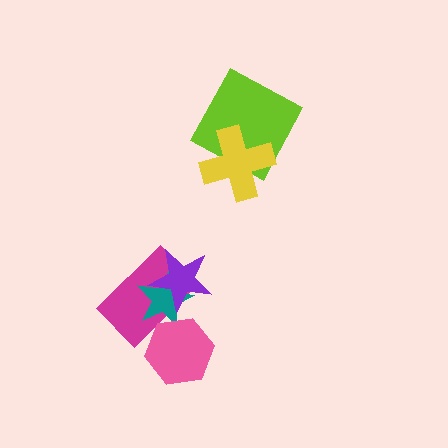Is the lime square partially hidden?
Yes, it is partially covered by another shape.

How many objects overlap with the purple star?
2 objects overlap with the purple star.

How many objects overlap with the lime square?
1 object overlaps with the lime square.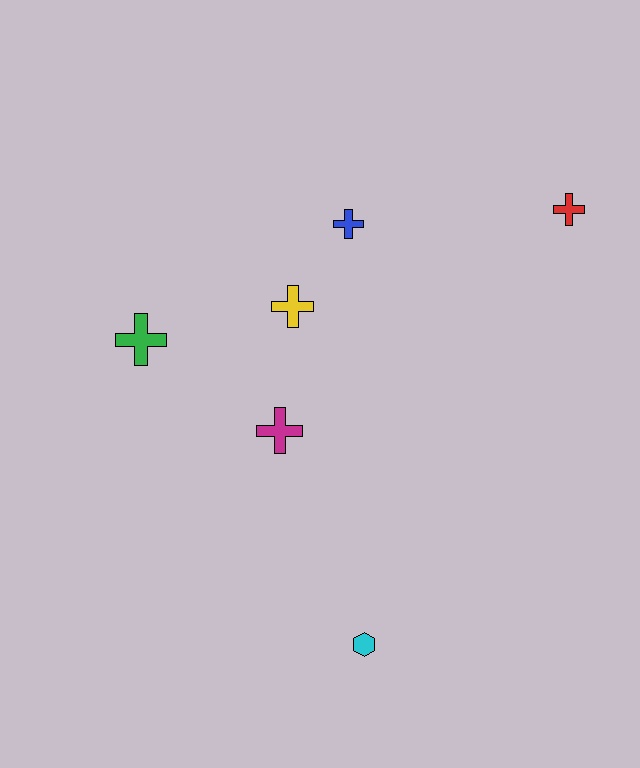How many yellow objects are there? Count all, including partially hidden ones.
There is 1 yellow object.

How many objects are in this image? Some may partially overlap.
There are 6 objects.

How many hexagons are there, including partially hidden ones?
There is 1 hexagon.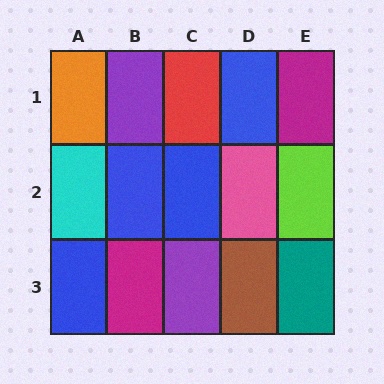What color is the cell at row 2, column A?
Cyan.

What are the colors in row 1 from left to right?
Orange, purple, red, blue, magenta.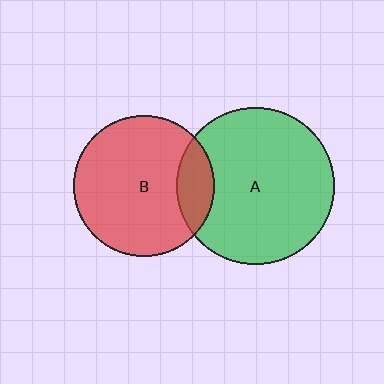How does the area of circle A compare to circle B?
Approximately 1.2 times.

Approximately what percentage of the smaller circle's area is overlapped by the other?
Approximately 15%.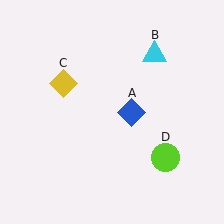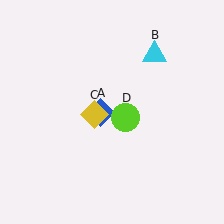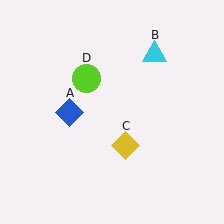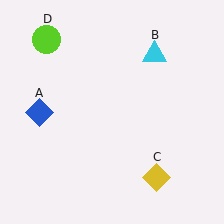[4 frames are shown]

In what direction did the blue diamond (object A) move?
The blue diamond (object A) moved left.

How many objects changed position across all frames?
3 objects changed position: blue diamond (object A), yellow diamond (object C), lime circle (object D).